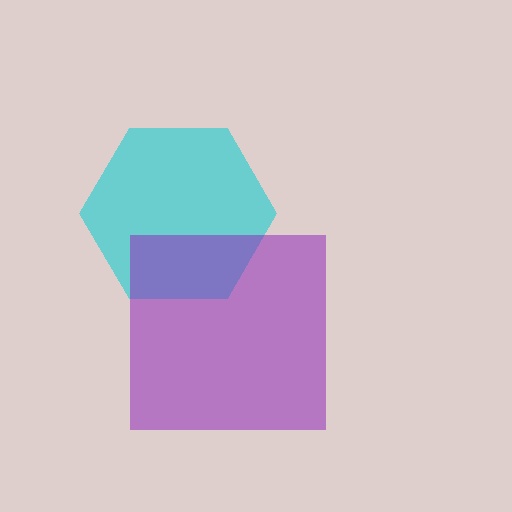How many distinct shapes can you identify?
There are 2 distinct shapes: a cyan hexagon, a purple square.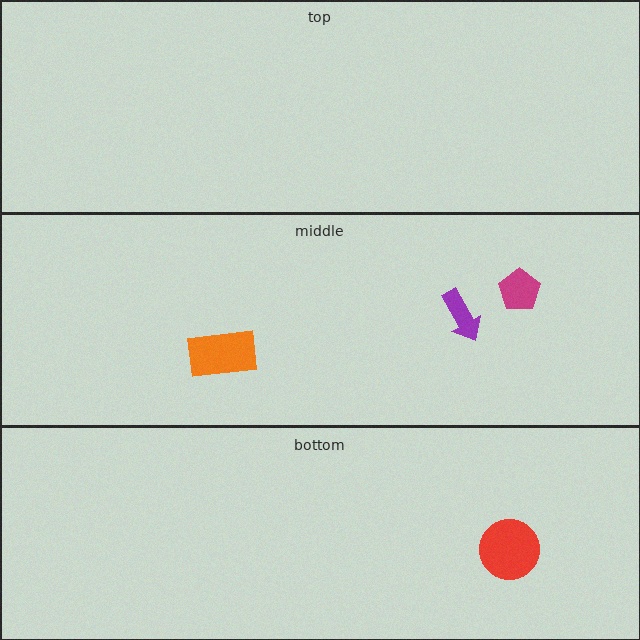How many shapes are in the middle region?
3.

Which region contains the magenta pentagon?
The middle region.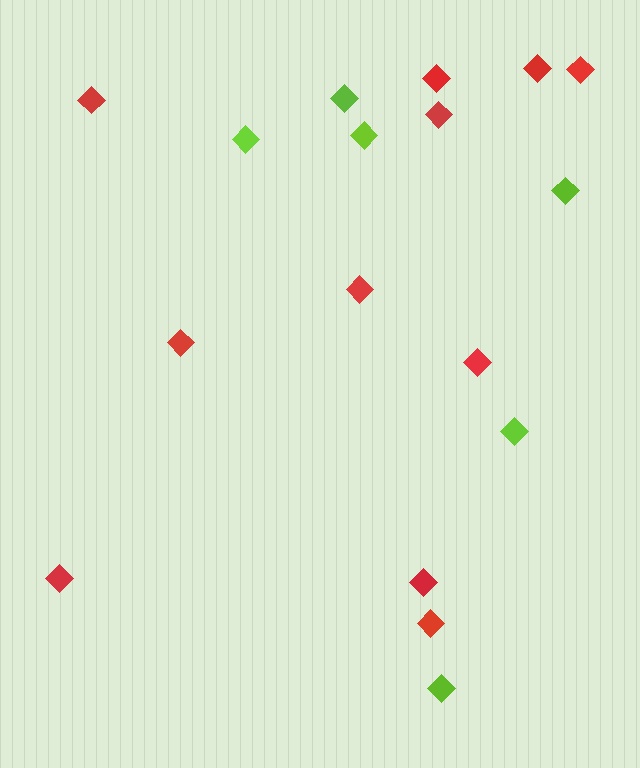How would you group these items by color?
There are 2 groups: one group of lime diamonds (6) and one group of red diamonds (11).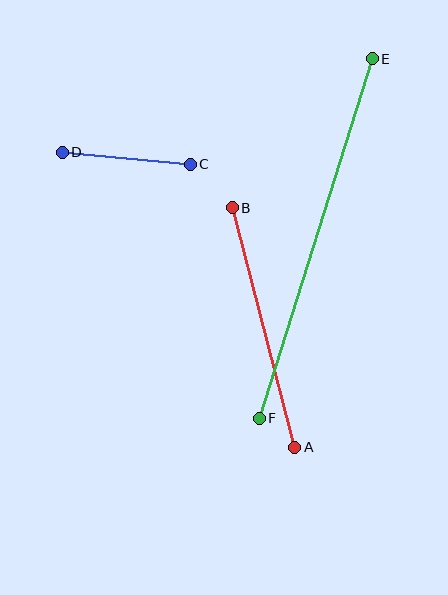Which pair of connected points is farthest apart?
Points E and F are farthest apart.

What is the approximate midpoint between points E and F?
The midpoint is at approximately (316, 239) pixels.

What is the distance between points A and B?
The distance is approximately 247 pixels.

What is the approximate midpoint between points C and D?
The midpoint is at approximately (126, 158) pixels.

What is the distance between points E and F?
The distance is approximately 377 pixels.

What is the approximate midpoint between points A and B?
The midpoint is at approximately (263, 328) pixels.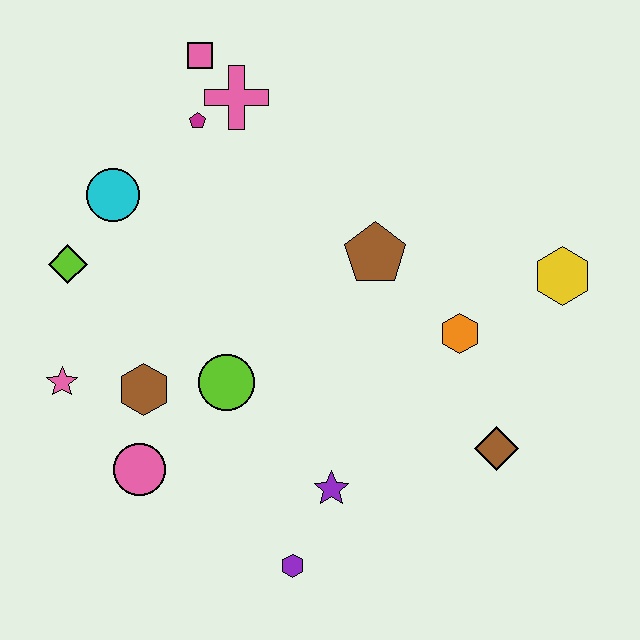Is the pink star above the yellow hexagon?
No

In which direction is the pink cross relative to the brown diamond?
The pink cross is above the brown diamond.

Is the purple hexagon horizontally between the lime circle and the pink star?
No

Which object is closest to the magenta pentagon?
The pink cross is closest to the magenta pentagon.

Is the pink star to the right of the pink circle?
No